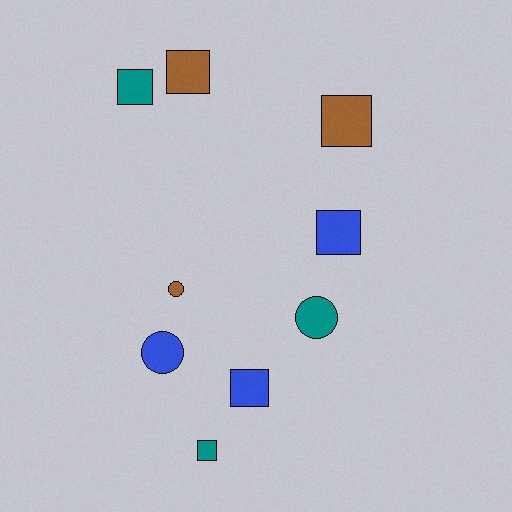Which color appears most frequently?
Teal, with 3 objects.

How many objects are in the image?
There are 9 objects.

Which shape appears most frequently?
Square, with 6 objects.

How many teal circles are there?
There is 1 teal circle.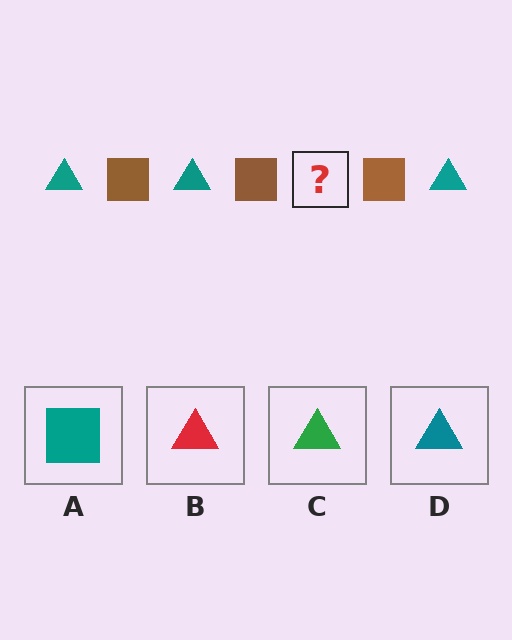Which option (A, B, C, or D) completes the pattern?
D.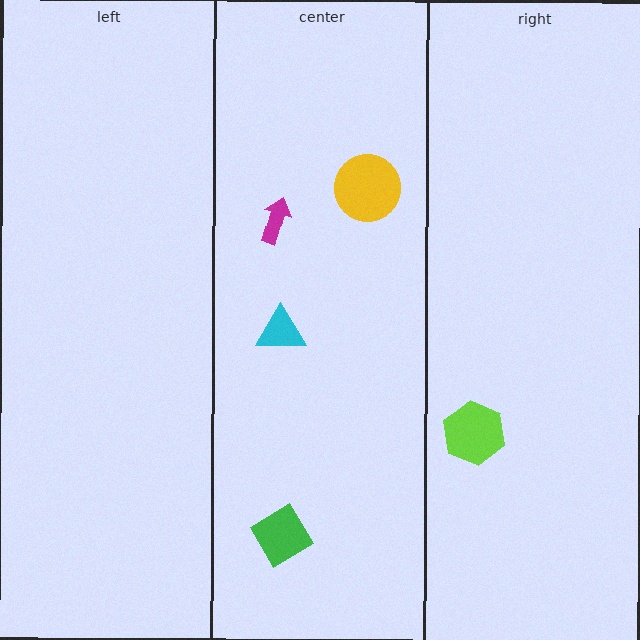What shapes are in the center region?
The yellow circle, the magenta arrow, the cyan triangle, the green diamond.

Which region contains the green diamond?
The center region.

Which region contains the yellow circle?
The center region.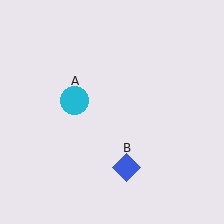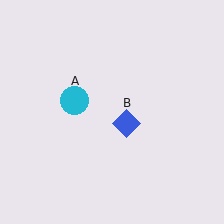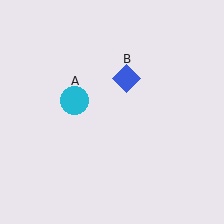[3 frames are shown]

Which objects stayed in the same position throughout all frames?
Cyan circle (object A) remained stationary.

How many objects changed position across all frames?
1 object changed position: blue diamond (object B).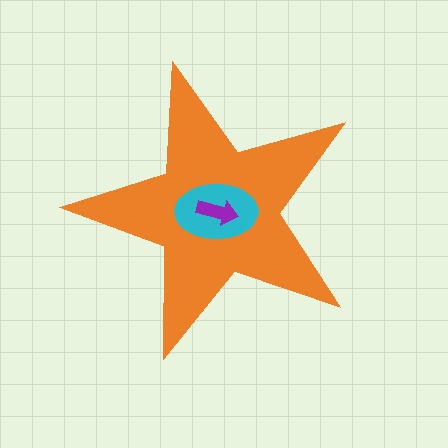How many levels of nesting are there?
3.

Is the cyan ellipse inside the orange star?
Yes.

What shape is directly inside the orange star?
The cyan ellipse.